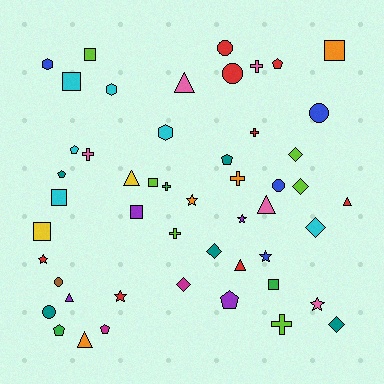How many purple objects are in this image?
There are 4 purple objects.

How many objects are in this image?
There are 50 objects.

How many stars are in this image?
There are 6 stars.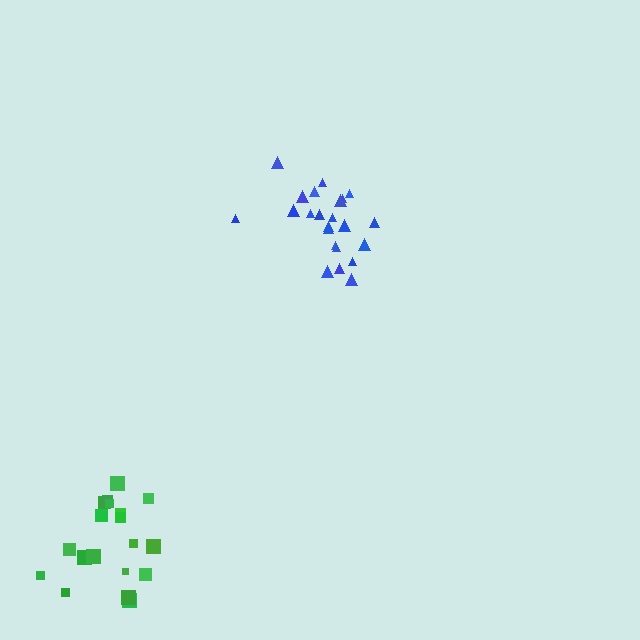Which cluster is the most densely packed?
Blue.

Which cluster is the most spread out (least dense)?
Green.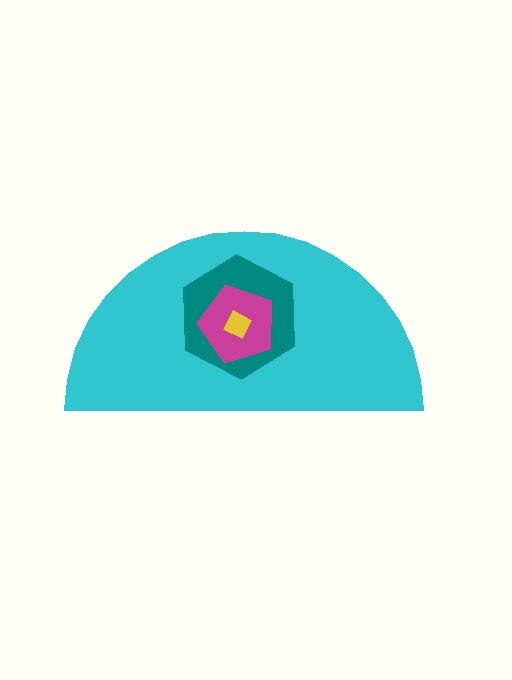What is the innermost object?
The yellow square.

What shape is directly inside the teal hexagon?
The magenta pentagon.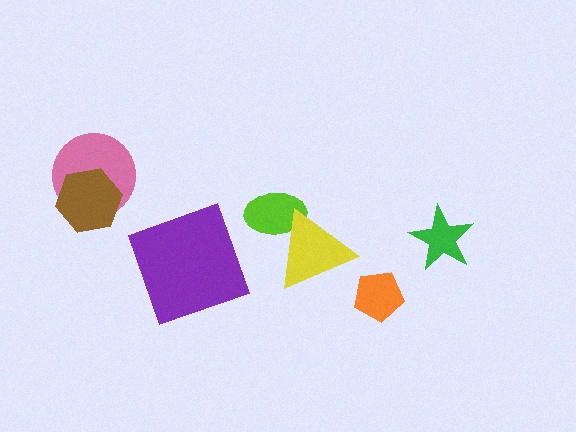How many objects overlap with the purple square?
0 objects overlap with the purple square.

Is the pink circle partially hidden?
Yes, it is partially covered by another shape.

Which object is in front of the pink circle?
The brown hexagon is in front of the pink circle.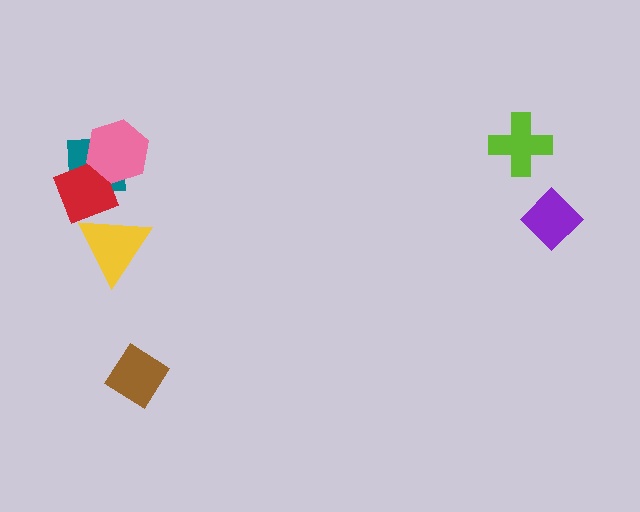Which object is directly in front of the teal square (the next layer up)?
The red diamond is directly in front of the teal square.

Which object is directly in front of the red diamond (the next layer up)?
The pink hexagon is directly in front of the red diamond.